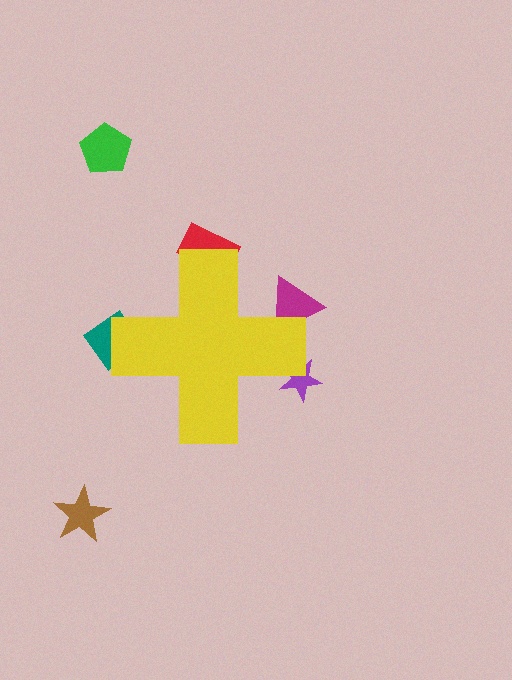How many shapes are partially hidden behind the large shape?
4 shapes are partially hidden.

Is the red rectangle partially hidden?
Yes, the red rectangle is partially hidden behind the yellow cross.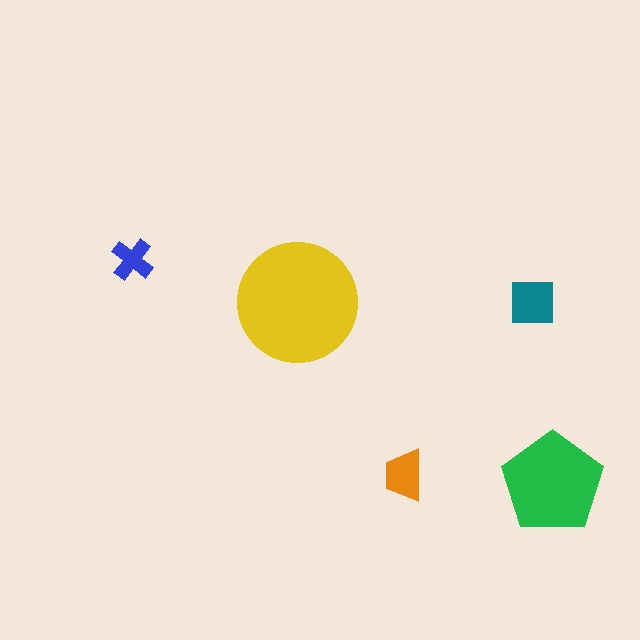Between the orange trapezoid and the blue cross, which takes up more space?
The orange trapezoid.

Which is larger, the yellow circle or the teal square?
The yellow circle.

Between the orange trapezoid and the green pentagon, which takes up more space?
The green pentagon.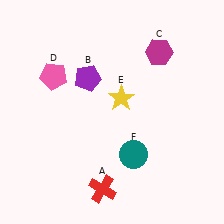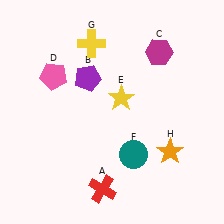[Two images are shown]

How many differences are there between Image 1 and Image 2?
There are 2 differences between the two images.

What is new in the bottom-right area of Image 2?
An orange star (H) was added in the bottom-right area of Image 2.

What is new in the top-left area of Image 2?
A yellow cross (G) was added in the top-left area of Image 2.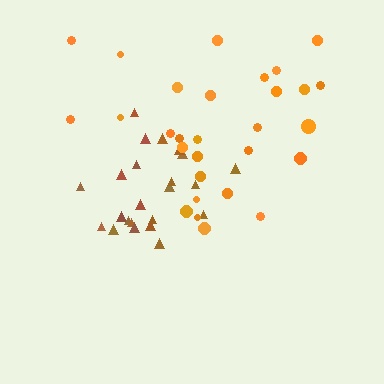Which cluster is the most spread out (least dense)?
Orange.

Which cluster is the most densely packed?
Brown.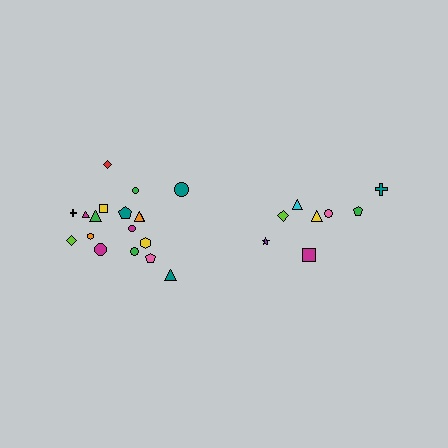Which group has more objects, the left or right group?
The left group.